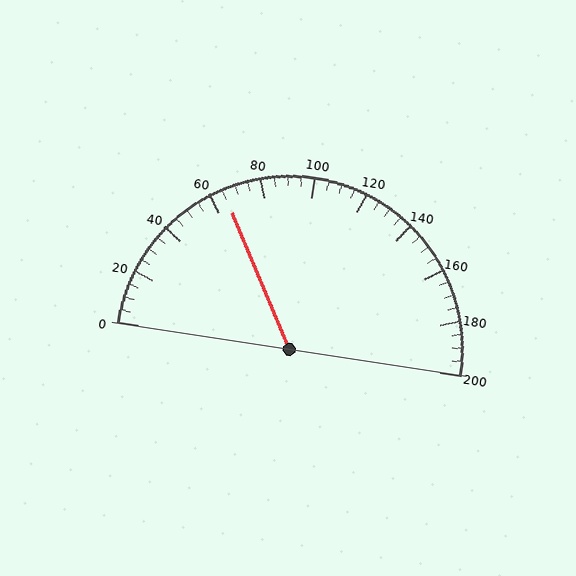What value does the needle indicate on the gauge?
The needle indicates approximately 65.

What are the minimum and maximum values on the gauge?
The gauge ranges from 0 to 200.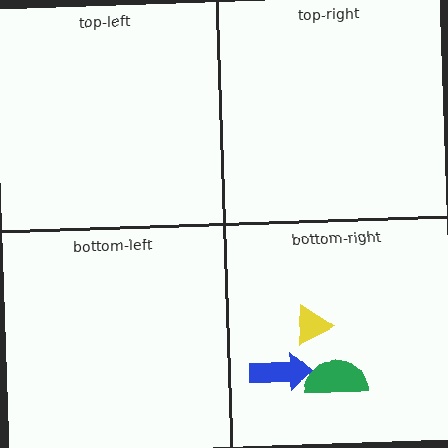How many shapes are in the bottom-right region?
3.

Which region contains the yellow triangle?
The bottom-right region.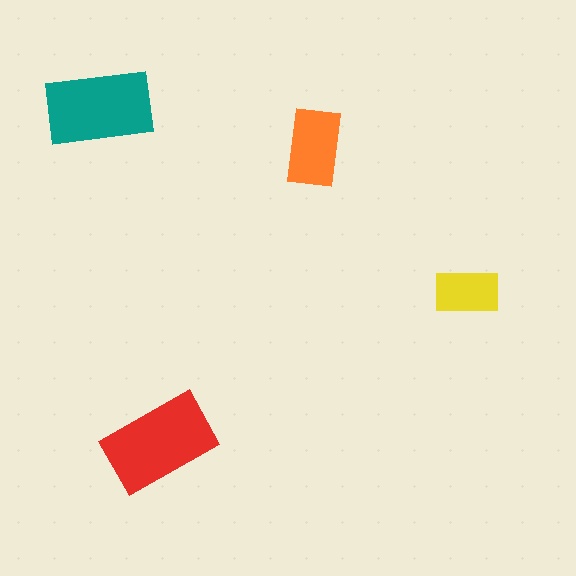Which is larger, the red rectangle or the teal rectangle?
The red one.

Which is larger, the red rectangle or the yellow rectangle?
The red one.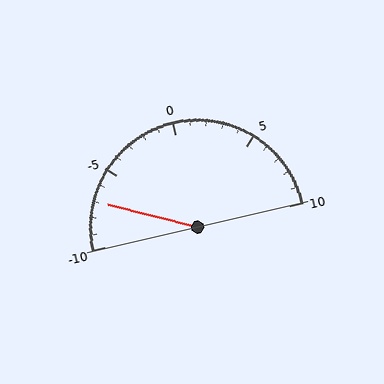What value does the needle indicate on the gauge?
The needle indicates approximately -7.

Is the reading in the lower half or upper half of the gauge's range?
The reading is in the lower half of the range (-10 to 10).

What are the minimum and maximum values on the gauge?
The gauge ranges from -10 to 10.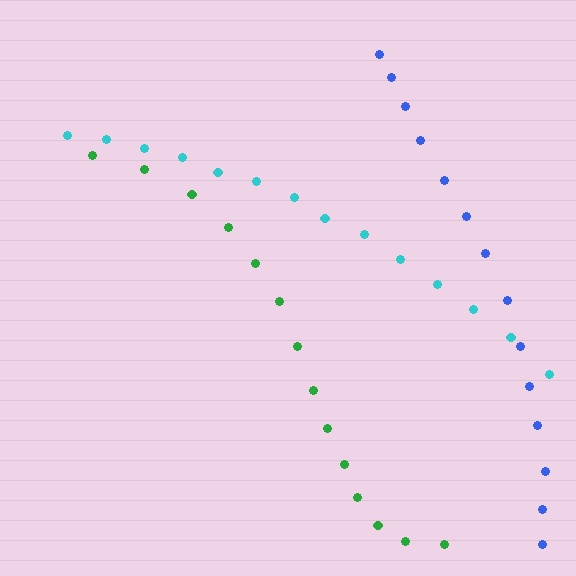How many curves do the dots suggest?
There are 3 distinct paths.